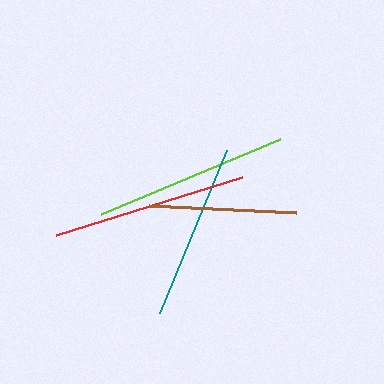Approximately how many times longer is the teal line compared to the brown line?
The teal line is approximately 1.2 times the length of the brown line.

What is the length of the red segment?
The red segment is approximately 195 pixels long.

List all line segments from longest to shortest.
From longest to shortest: red, lime, teal, brown.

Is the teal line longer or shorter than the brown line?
The teal line is longer than the brown line.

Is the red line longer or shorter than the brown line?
The red line is longer than the brown line.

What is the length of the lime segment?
The lime segment is approximately 193 pixels long.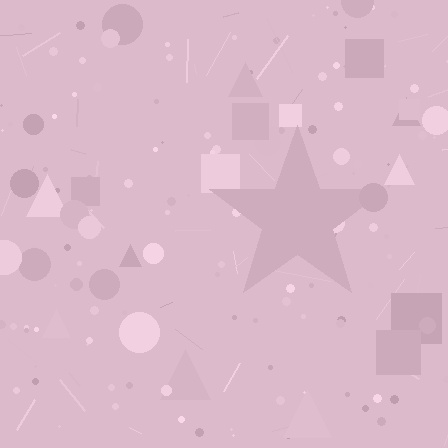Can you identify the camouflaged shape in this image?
The camouflaged shape is a star.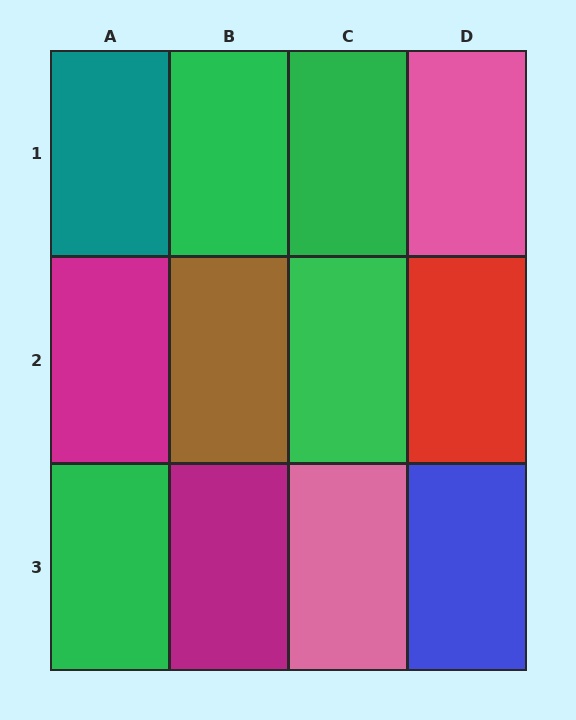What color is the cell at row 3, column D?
Blue.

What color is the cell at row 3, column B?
Magenta.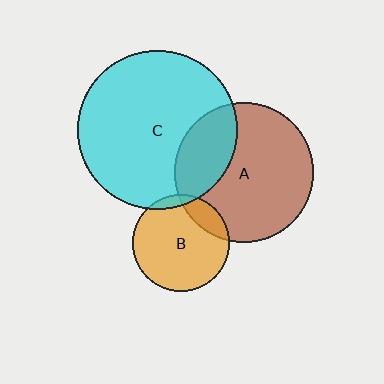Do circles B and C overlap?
Yes.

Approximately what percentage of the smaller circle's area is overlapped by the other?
Approximately 5%.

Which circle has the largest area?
Circle C (cyan).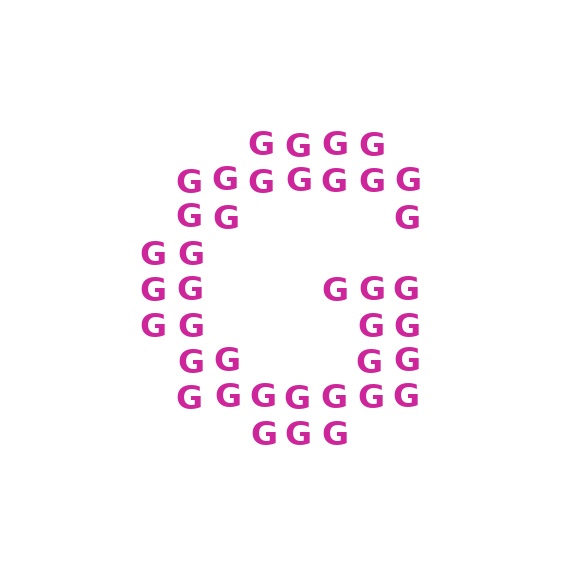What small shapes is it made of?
It is made of small letter G's.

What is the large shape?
The large shape is the letter G.